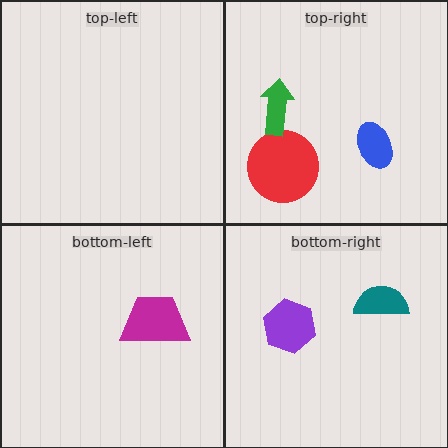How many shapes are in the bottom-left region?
1.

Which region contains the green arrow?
The top-right region.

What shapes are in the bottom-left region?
The magenta trapezoid.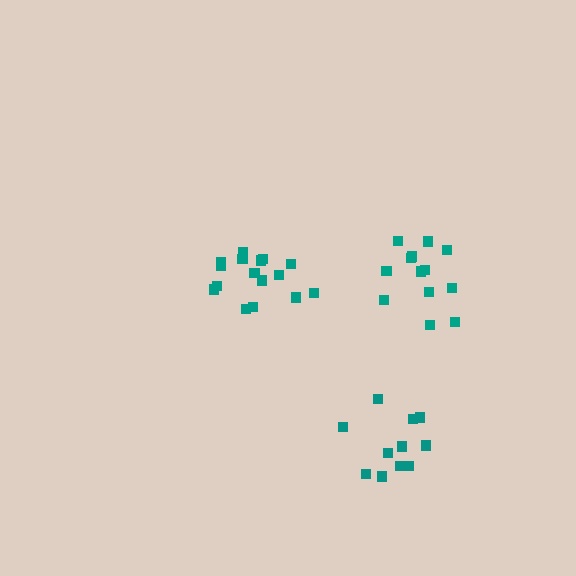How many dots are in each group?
Group 1: 16 dots, Group 2: 11 dots, Group 3: 13 dots (40 total).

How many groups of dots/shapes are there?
There are 3 groups.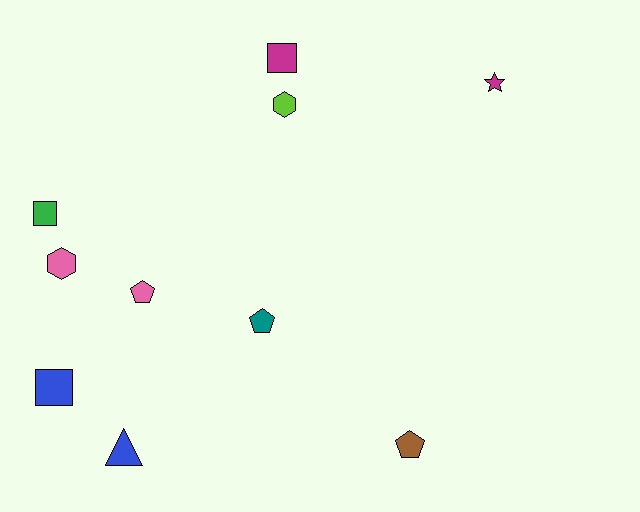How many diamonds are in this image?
There are no diamonds.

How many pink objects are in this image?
There are 2 pink objects.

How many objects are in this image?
There are 10 objects.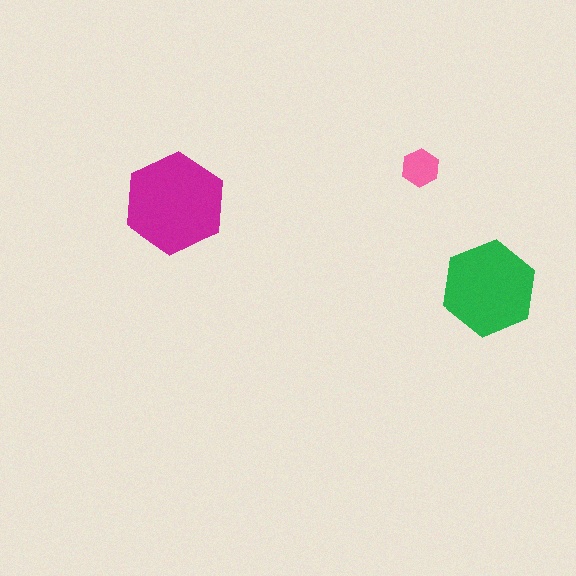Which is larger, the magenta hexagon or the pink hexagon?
The magenta one.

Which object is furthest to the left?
The magenta hexagon is leftmost.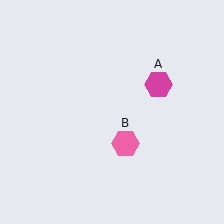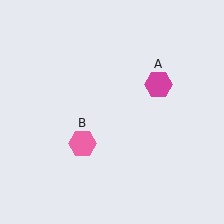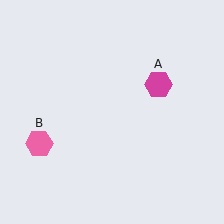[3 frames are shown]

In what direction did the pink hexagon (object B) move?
The pink hexagon (object B) moved left.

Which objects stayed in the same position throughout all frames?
Magenta hexagon (object A) remained stationary.